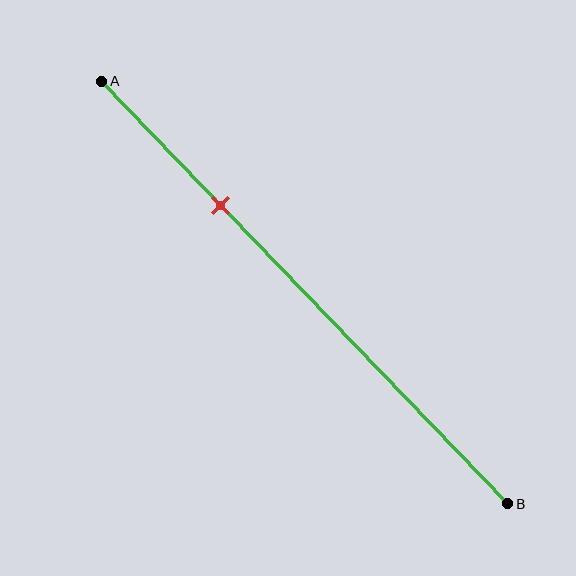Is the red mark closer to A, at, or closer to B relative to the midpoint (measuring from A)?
The red mark is closer to point A than the midpoint of segment AB.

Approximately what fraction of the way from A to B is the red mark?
The red mark is approximately 30% of the way from A to B.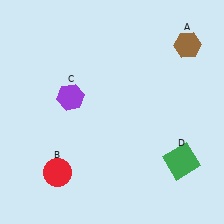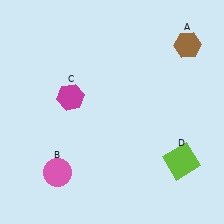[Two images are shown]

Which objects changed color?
B changed from red to pink. C changed from purple to magenta. D changed from green to lime.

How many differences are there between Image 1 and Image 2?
There are 3 differences between the two images.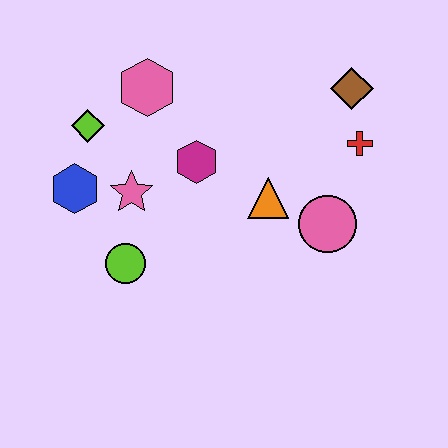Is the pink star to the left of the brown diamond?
Yes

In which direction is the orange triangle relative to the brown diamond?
The orange triangle is below the brown diamond.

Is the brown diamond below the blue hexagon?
No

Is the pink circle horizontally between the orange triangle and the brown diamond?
Yes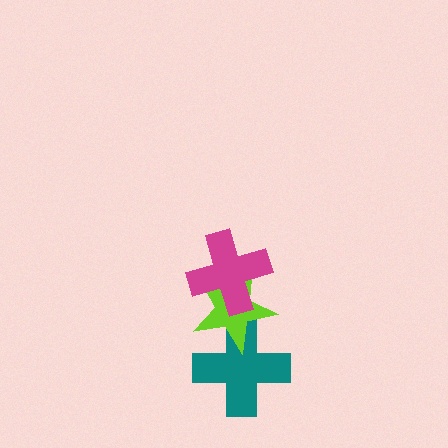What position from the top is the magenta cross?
The magenta cross is 1st from the top.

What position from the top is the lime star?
The lime star is 2nd from the top.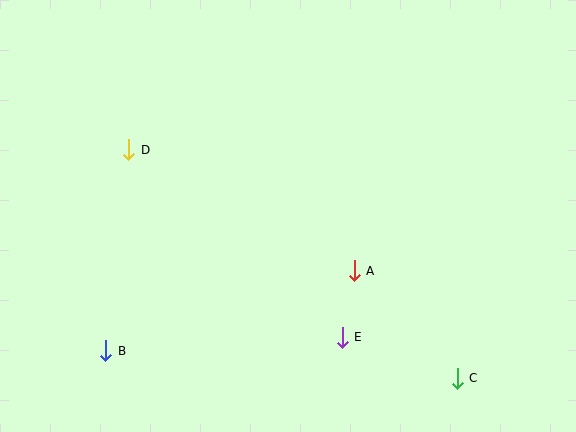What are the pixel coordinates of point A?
Point A is at (354, 271).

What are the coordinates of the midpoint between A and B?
The midpoint between A and B is at (230, 311).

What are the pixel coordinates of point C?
Point C is at (457, 378).